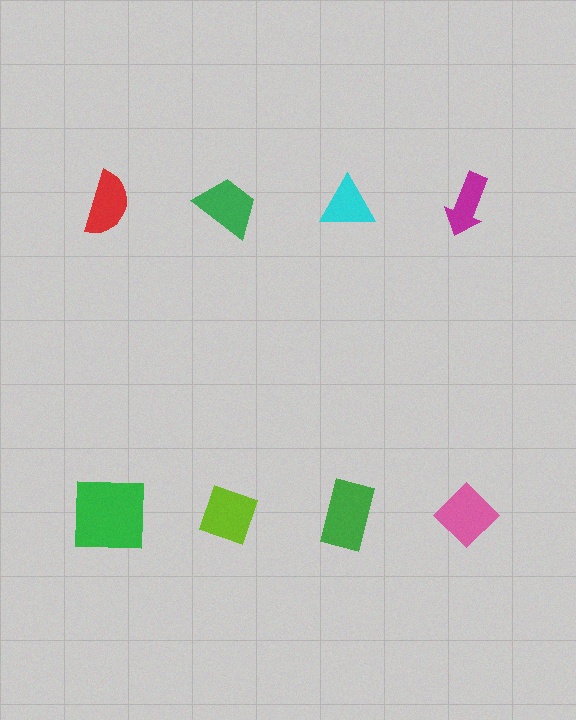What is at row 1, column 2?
A green trapezoid.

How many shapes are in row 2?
4 shapes.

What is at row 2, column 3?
A green rectangle.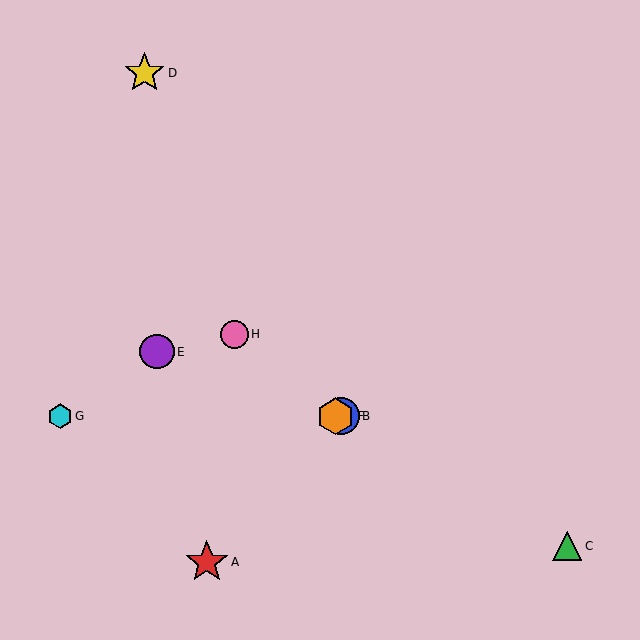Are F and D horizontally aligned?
No, F is at y≈416 and D is at y≈73.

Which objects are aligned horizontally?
Objects B, F, G are aligned horizontally.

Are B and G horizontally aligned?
Yes, both are at y≈416.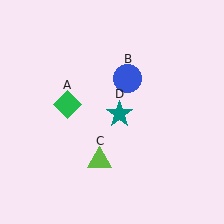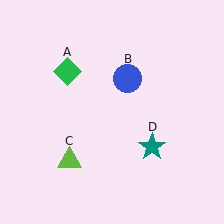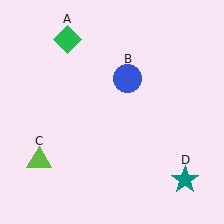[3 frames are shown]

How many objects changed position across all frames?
3 objects changed position: green diamond (object A), lime triangle (object C), teal star (object D).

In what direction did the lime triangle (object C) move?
The lime triangle (object C) moved left.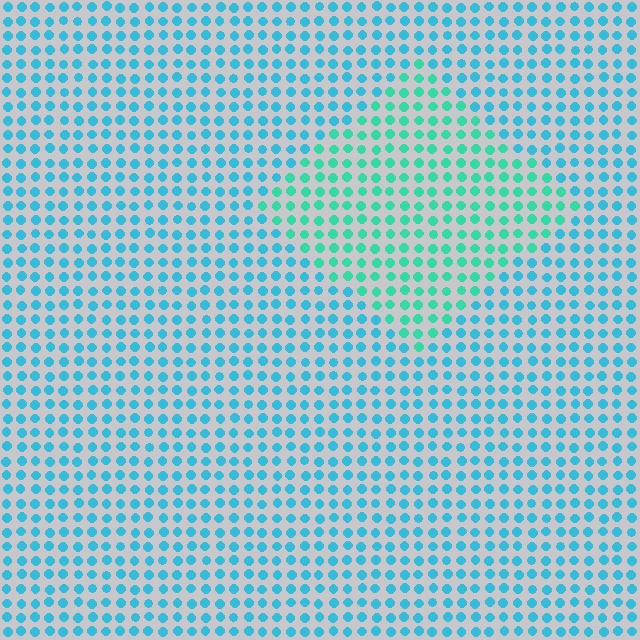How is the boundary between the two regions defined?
The boundary is defined purely by a slight shift in hue (about 30 degrees). Spacing, size, and orientation are identical on both sides.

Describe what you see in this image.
The image is filled with small cyan elements in a uniform arrangement. A diamond-shaped region is visible where the elements are tinted to a slightly different hue, forming a subtle color boundary.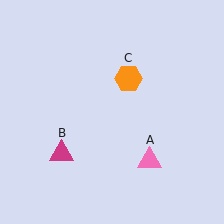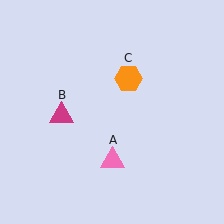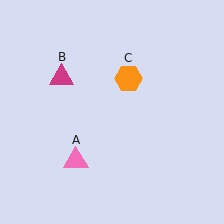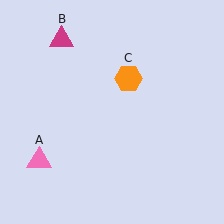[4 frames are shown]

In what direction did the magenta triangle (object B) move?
The magenta triangle (object B) moved up.